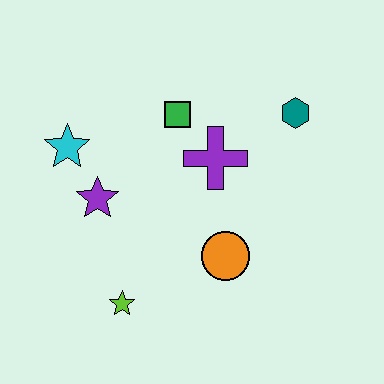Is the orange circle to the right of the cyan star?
Yes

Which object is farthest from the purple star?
The teal hexagon is farthest from the purple star.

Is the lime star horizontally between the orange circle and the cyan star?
Yes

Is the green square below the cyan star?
No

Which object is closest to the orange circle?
The purple cross is closest to the orange circle.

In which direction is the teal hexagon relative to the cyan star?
The teal hexagon is to the right of the cyan star.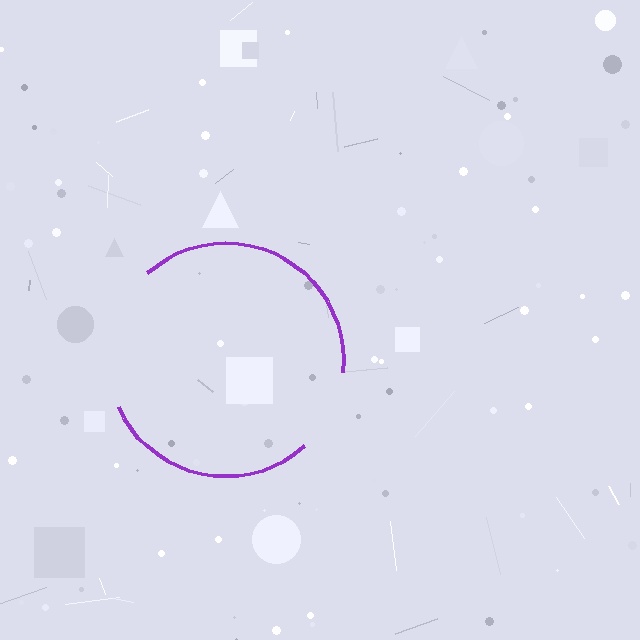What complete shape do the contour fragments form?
The contour fragments form a circle.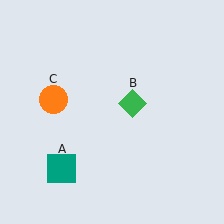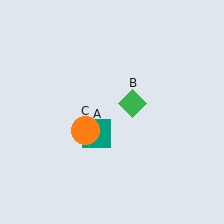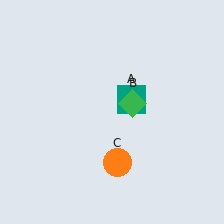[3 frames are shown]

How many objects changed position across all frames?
2 objects changed position: teal square (object A), orange circle (object C).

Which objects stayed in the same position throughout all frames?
Green diamond (object B) remained stationary.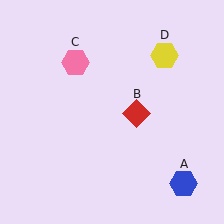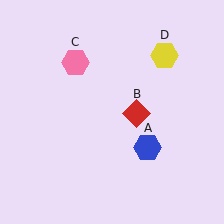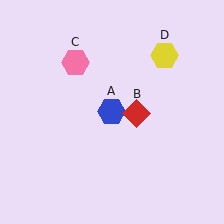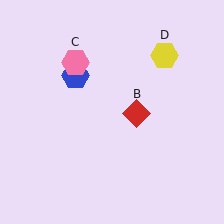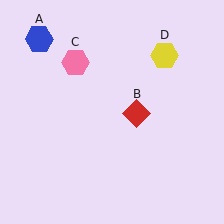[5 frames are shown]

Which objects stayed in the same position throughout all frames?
Red diamond (object B) and pink hexagon (object C) and yellow hexagon (object D) remained stationary.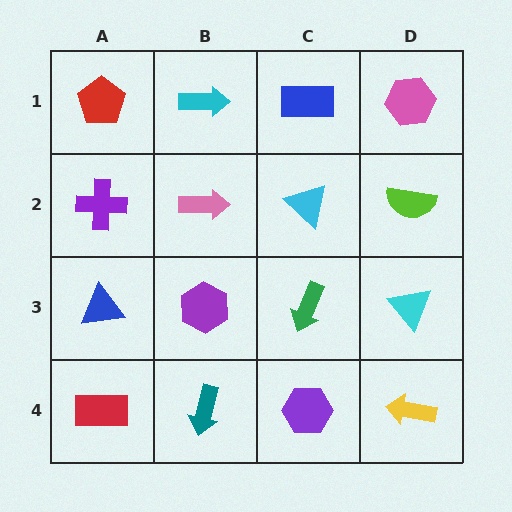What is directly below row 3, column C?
A purple hexagon.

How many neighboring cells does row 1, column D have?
2.